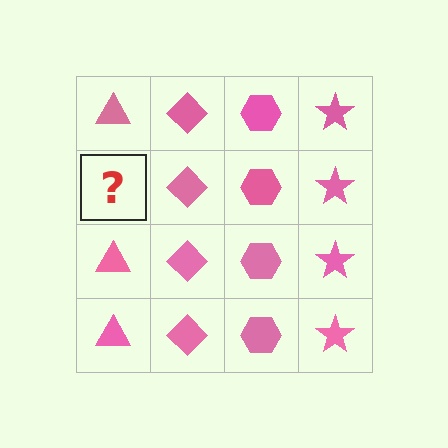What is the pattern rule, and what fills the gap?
The rule is that each column has a consistent shape. The gap should be filled with a pink triangle.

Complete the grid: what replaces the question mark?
The question mark should be replaced with a pink triangle.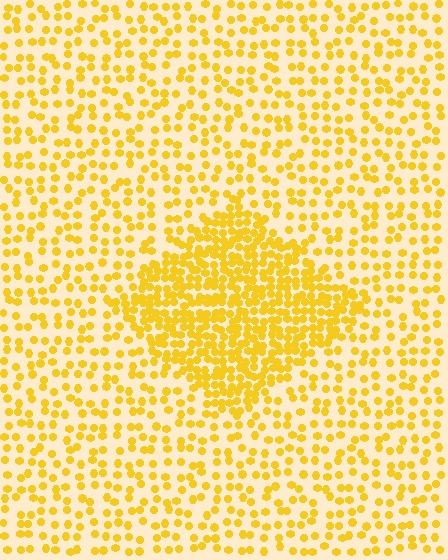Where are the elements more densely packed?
The elements are more densely packed inside the diamond boundary.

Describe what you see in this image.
The image contains small yellow elements arranged at two different densities. A diamond-shaped region is visible where the elements are more densely packed than the surrounding area.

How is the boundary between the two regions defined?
The boundary is defined by a change in element density (approximately 2.3x ratio). All elements are the same color, size, and shape.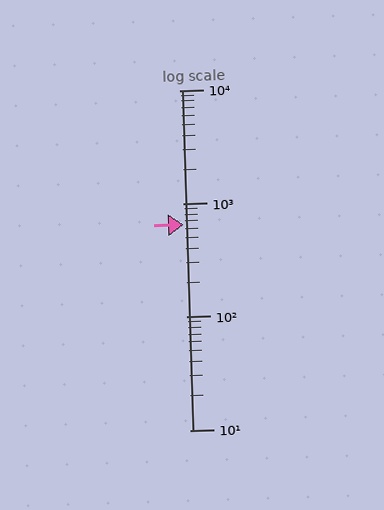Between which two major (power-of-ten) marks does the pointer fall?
The pointer is between 100 and 1000.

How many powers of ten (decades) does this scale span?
The scale spans 3 decades, from 10 to 10000.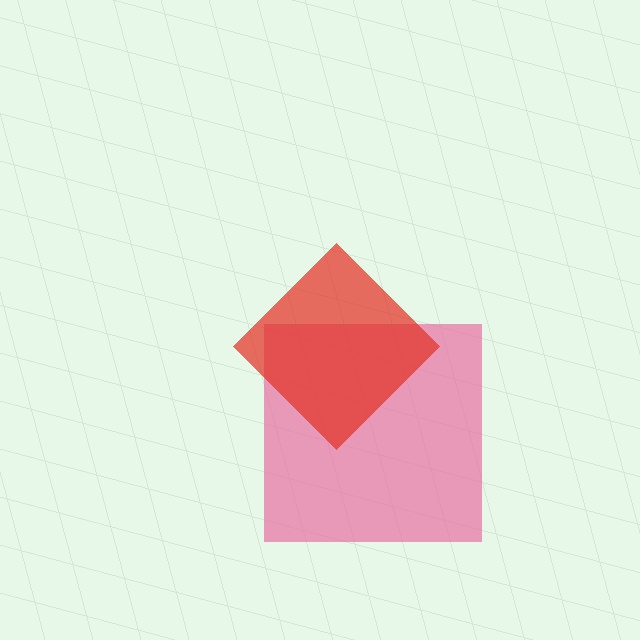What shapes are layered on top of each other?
The layered shapes are: a pink square, a red diamond.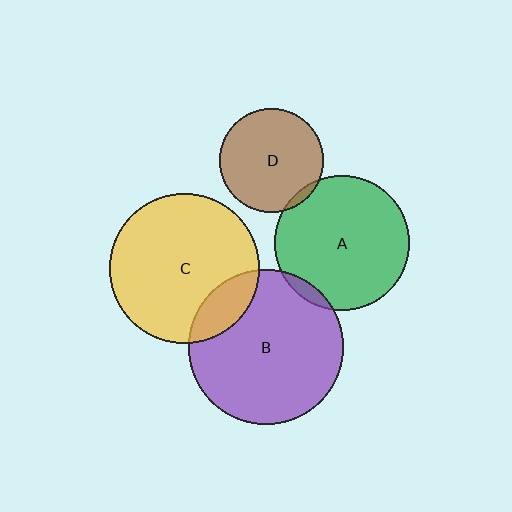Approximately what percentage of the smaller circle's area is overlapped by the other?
Approximately 5%.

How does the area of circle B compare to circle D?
Approximately 2.2 times.